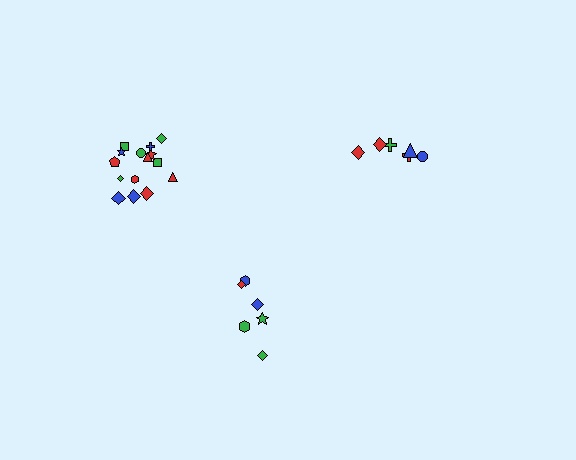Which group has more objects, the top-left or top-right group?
The top-left group.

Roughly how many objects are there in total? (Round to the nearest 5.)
Roughly 25 objects in total.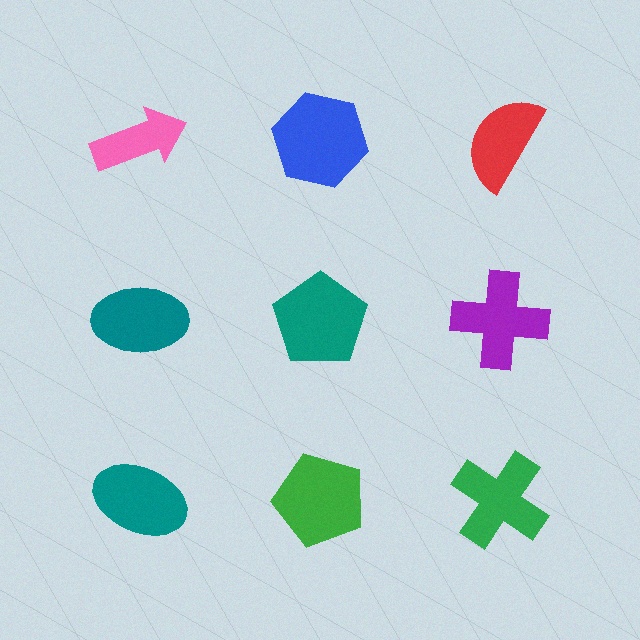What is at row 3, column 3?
A green cross.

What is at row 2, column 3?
A purple cross.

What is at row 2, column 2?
A teal pentagon.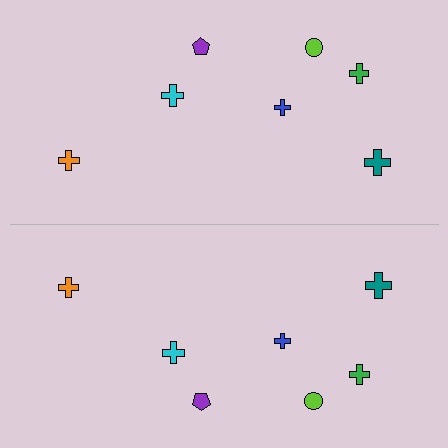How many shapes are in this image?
There are 14 shapes in this image.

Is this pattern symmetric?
Yes, this pattern has bilateral (reflection) symmetry.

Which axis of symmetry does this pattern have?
The pattern has a horizontal axis of symmetry running through the center of the image.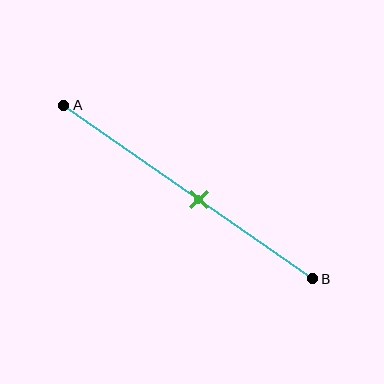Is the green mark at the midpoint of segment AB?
No, the mark is at about 55% from A, not at the 50% midpoint.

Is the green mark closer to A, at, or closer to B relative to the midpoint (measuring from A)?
The green mark is closer to point B than the midpoint of segment AB.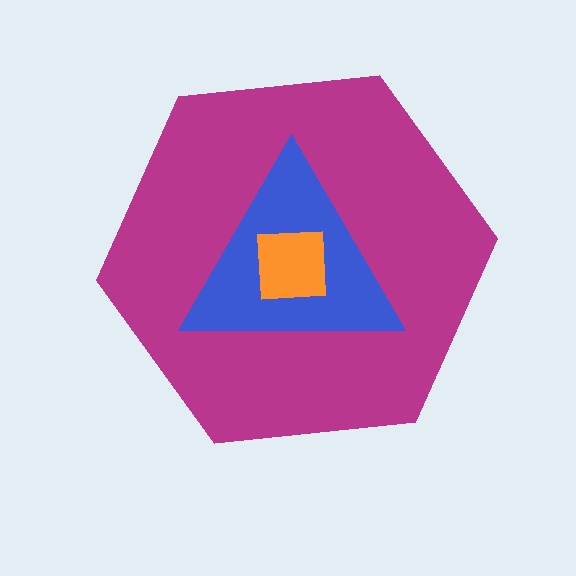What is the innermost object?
The orange square.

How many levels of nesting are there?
3.